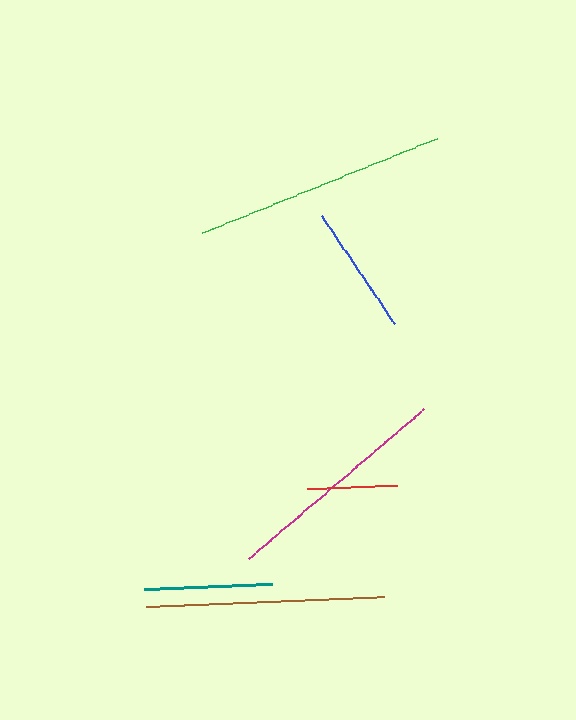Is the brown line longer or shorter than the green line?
The green line is longer than the brown line.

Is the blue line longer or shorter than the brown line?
The brown line is longer than the blue line.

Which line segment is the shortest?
The red line is the shortest at approximately 90 pixels.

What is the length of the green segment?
The green segment is approximately 254 pixels long.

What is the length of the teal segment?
The teal segment is approximately 128 pixels long.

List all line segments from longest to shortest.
From longest to shortest: green, brown, magenta, blue, teal, red.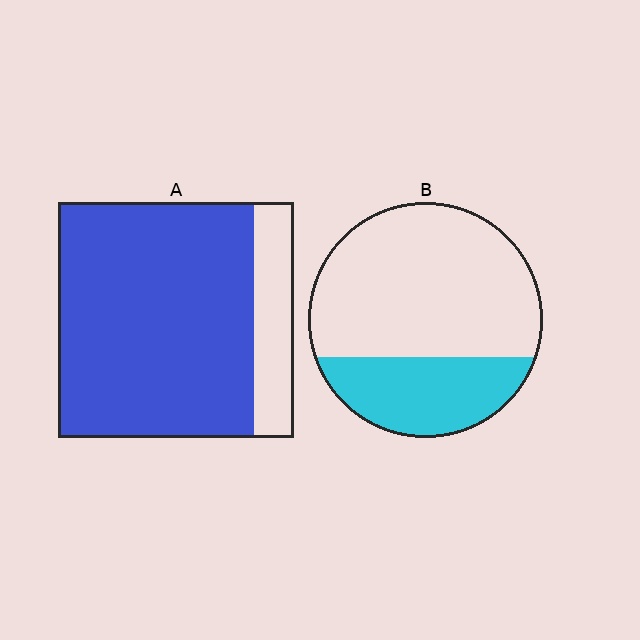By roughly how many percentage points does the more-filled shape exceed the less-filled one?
By roughly 55 percentage points (A over B).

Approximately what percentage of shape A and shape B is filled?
A is approximately 85% and B is approximately 30%.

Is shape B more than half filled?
No.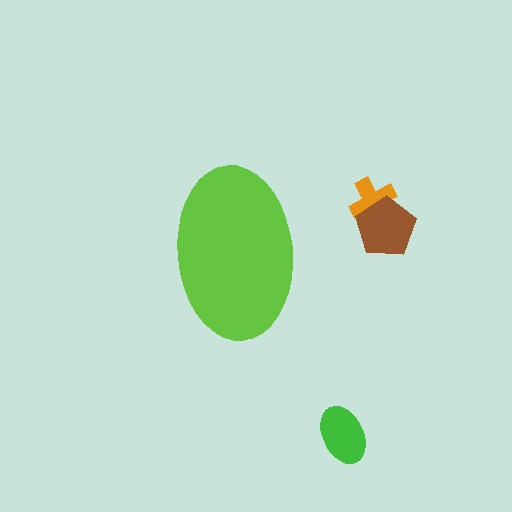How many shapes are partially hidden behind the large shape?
0 shapes are partially hidden.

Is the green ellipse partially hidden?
No, the green ellipse is fully visible.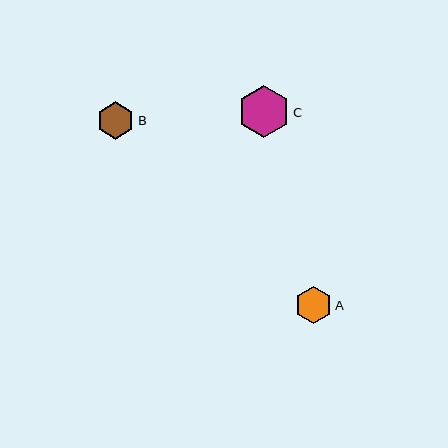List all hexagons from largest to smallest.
From largest to smallest: C, B, A.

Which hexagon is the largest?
Hexagon C is the largest with a size of approximately 53 pixels.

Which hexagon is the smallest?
Hexagon A is the smallest with a size of approximately 37 pixels.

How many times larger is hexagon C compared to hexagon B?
Hexagon C is approximately 1.4 times the size of hexagon B.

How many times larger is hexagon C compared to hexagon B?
Hexagon C is approximately 1.4 times the size of hexagon B.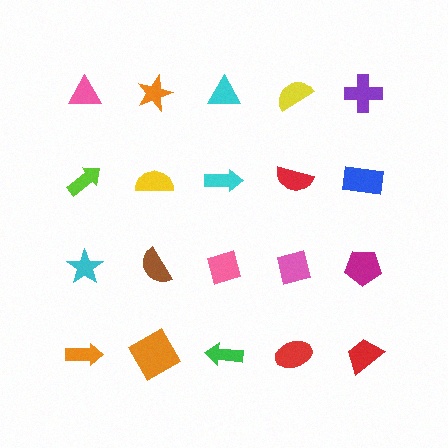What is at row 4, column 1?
An orange arrow.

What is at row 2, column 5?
A blue rectangle.